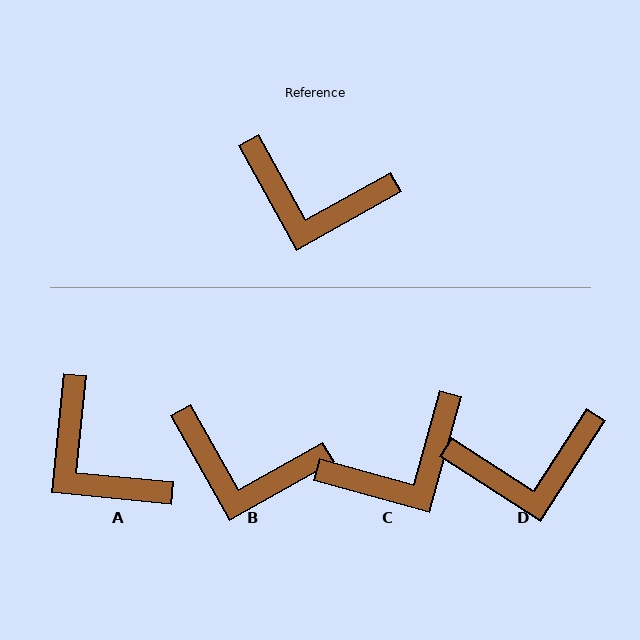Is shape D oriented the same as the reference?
No, it is off by about 28 degrees.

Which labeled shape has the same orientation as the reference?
B.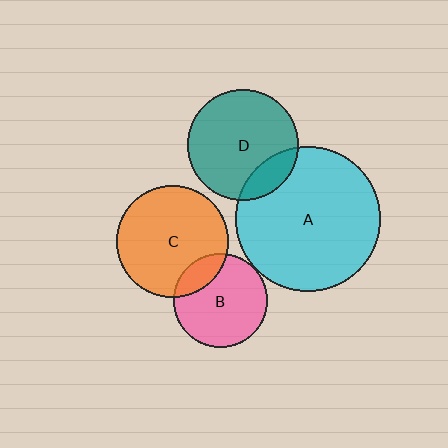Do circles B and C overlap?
Yes.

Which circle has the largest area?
Circle A (cyan).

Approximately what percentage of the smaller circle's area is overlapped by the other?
Approximately 20%.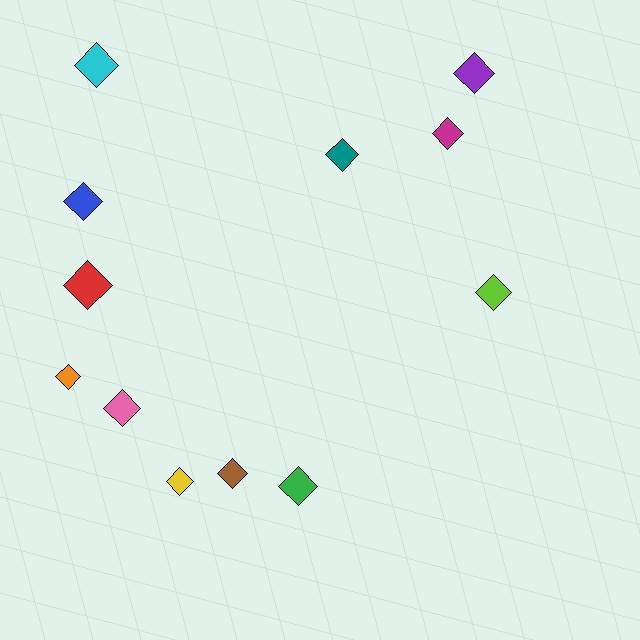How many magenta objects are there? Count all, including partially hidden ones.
There is 1 magenta object.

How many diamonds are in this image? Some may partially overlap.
There are 12 diamonds.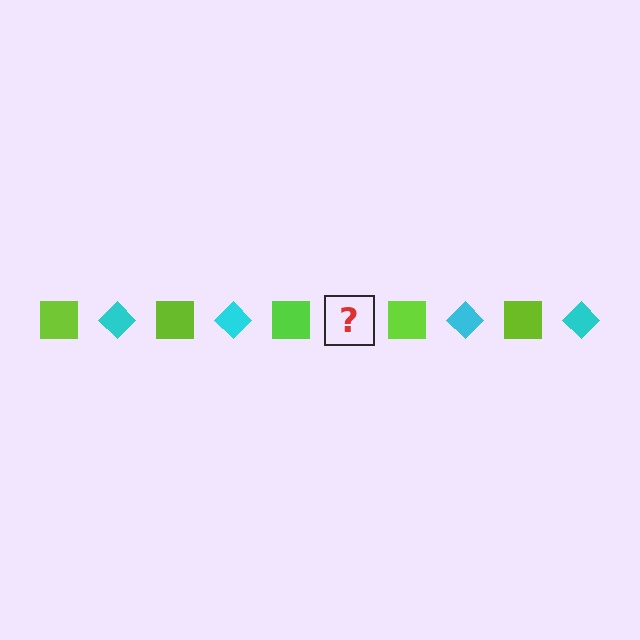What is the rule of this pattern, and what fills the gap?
The rule is that the pattern alternates between lime square and cyan diamond. The gap should be filled with a cyan diamond.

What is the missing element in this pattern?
The missing element is a cyan diamond.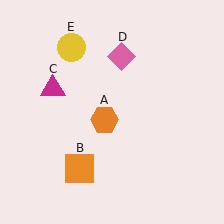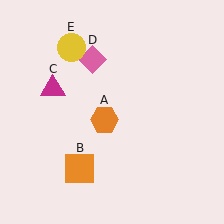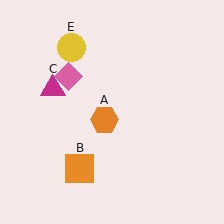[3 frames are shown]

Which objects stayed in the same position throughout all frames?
Orange hexagon (object A) and orange square (object B) and magenta triangle (object C) and yellow circle (object E) remained stationary.